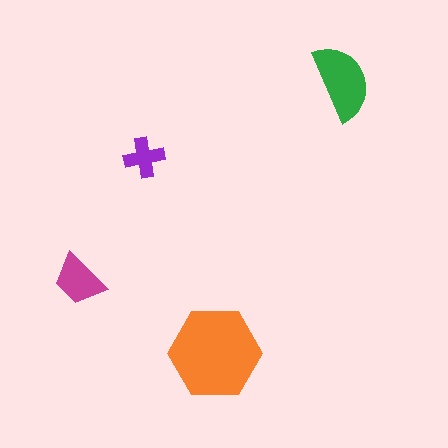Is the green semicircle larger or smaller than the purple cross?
Larger.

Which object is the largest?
The orange hexagon.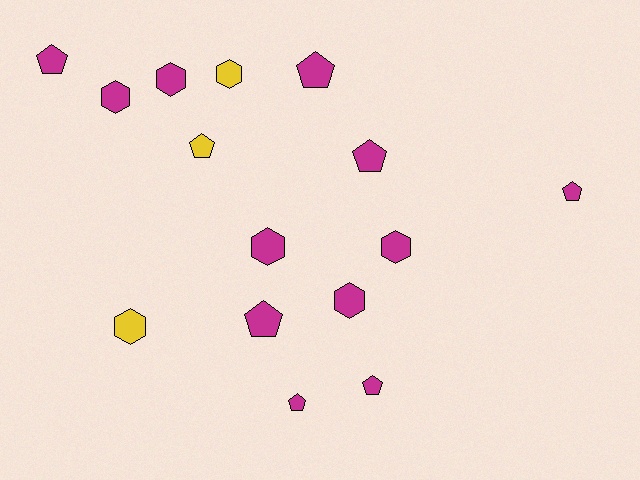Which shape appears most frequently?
Pentagon, with 8 objects.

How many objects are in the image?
There are 15 objects.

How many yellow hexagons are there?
There are 2 yellow hexagons.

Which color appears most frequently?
Magenta, with 12 objects.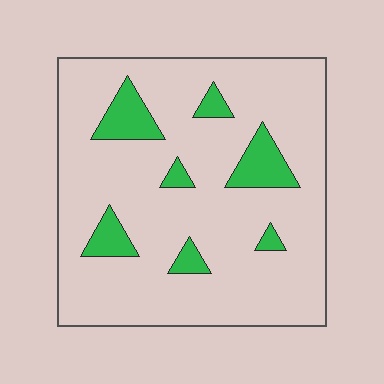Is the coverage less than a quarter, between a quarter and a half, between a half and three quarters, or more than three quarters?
Less than a quarter.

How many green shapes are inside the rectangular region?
7.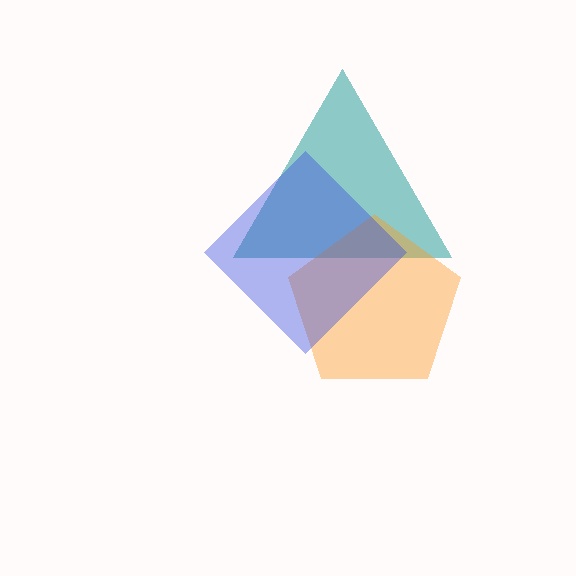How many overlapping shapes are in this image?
There are 3 overlapping shapes in the image.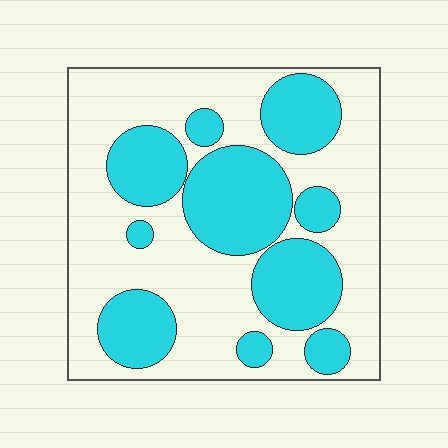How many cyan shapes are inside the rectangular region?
10.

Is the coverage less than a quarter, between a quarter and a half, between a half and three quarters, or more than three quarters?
Between a quarter and a half.